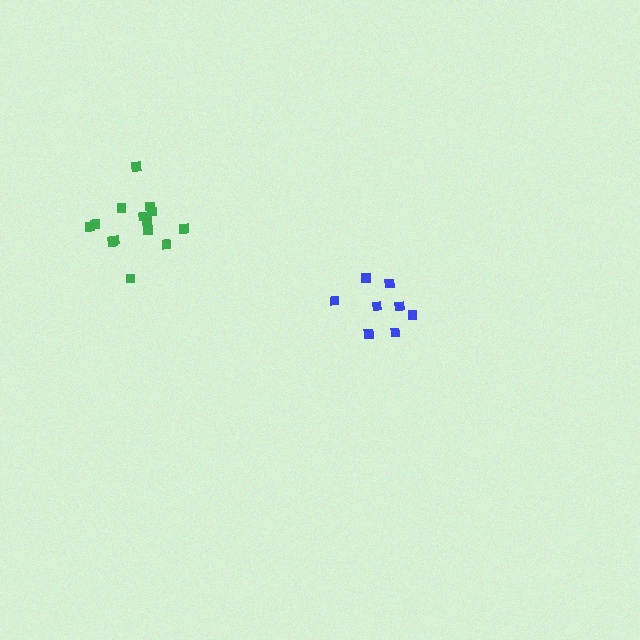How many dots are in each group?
Group 1: 8 dots, Group 2: 14 dots (22 total).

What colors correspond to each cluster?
The clusters are colored: blue, green.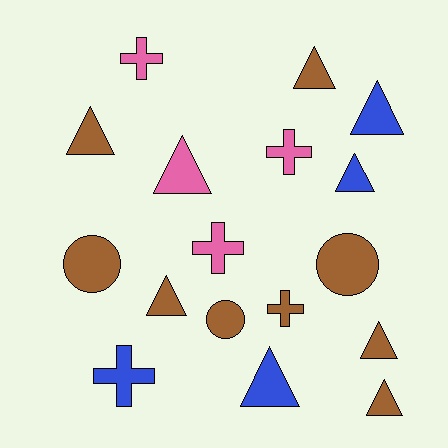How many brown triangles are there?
There are 5 brown triangles.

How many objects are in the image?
There are 17 objects.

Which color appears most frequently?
Brown, with 9 objects.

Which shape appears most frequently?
Triangle, with 9 objects.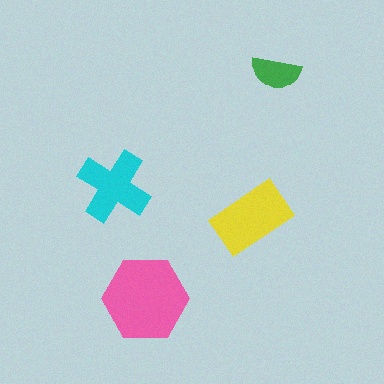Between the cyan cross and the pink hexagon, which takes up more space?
The pink hexagon.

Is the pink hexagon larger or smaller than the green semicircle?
Larger.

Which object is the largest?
The pink hexagon.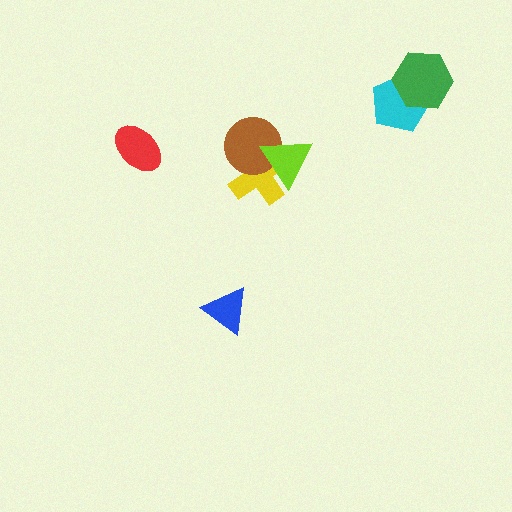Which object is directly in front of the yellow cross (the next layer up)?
The brown circle is directly in front of the yellow cross.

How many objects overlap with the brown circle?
2 objects overlap with the brown circle.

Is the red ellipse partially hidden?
No, no other shape covers it.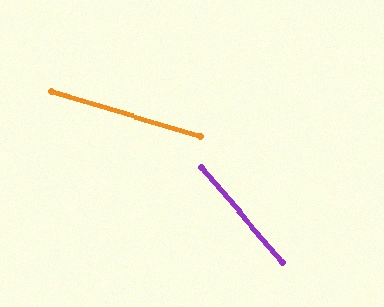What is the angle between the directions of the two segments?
Approximately 33 degrees.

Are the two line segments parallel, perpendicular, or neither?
Neither parallel nor perpendicular — they differ by about 33°.